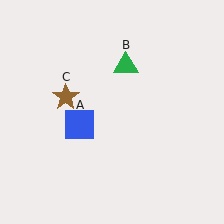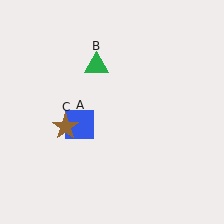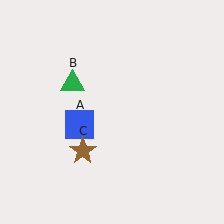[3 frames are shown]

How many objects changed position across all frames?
2 objects changed position: green triangle (object B), brown star (object C).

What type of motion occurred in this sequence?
The green triangle (object B), brown star (object C) rotated counterclockwise around the center of the scene.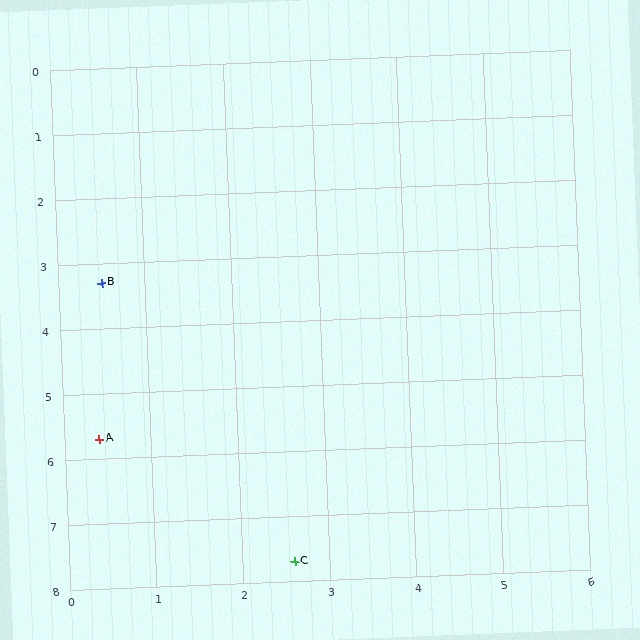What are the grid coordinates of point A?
Point A is at approximately (0.4, 5.7).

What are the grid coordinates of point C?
Point C is at approximately (2.6, 7.7).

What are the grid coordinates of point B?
Point B is at approximately (0.5, 3.3).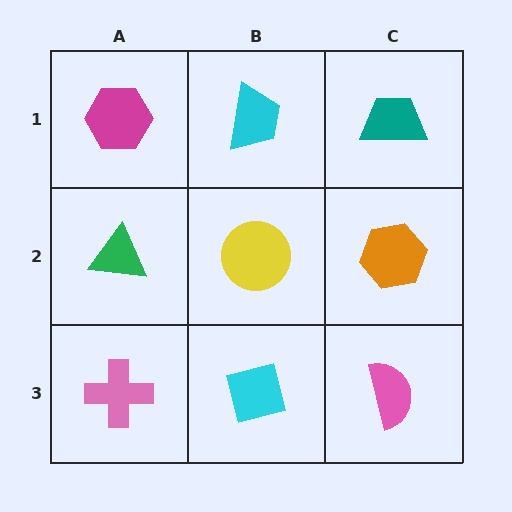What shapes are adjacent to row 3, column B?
A yellow circle (row 2, column B), a pink cross (row 3, column A), a pink semicircle (row 3, column C).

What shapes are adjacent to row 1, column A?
A green triangle (row 2, column A), a cyan trapezoid (row 1, column B).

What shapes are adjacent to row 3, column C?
An orange hexagon (row 2, column C), a cyan square (row 3, column B).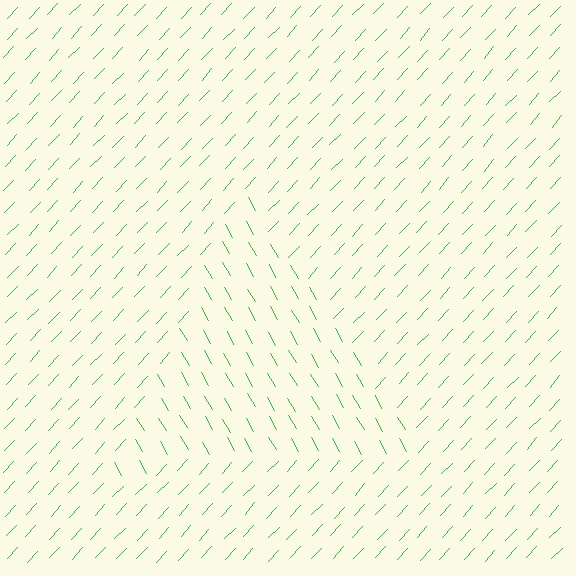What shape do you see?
I see a triangle.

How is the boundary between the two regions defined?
The boundary is defined purely by a change in line orientation (approximately 73 degrees difference). All lines are the same color and thickness.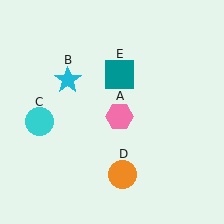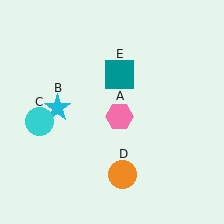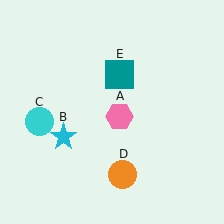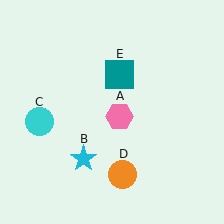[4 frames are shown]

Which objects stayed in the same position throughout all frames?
Pink hexagon (object A) and cyan circle (object C) and orange circle (object D) and teal square (object E) remained stationary.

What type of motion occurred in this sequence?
The cyan star (object B) rotated counterclockwise around the center of the scene.